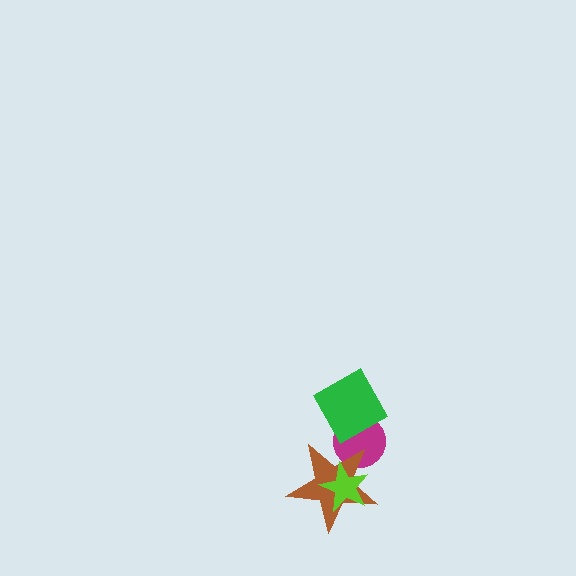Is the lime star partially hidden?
No, no other shape covers it.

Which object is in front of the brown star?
The lime star is in front of the brown star.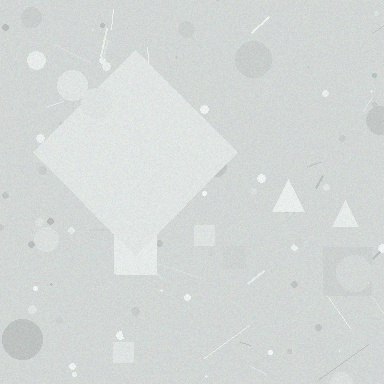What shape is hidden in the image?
A diamond is hidden in the image.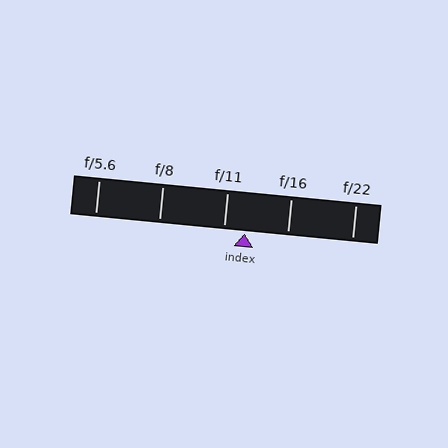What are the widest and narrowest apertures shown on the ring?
The widest aperture shown is f/5.6 and the narrowest is f/22.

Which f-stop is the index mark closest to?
The index mark is closest to f/11.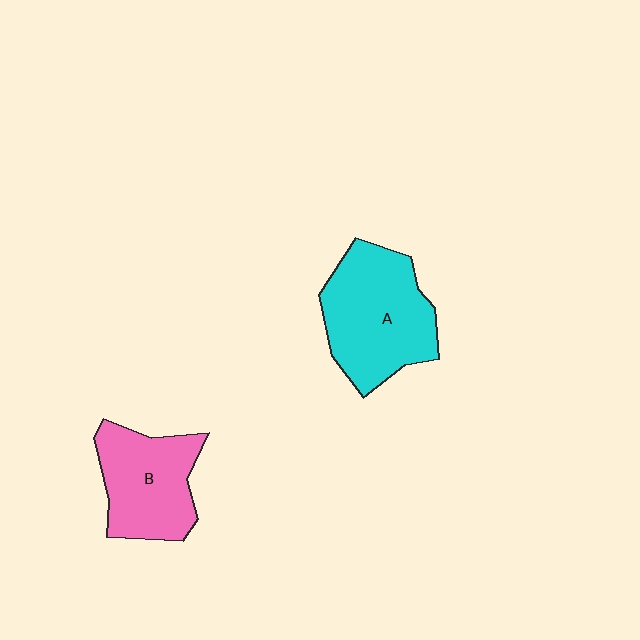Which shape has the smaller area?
Shape B (pink).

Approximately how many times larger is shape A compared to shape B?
Approximately 1.3 times.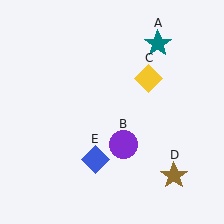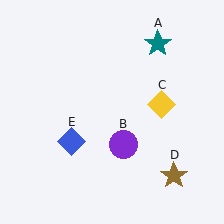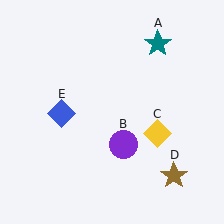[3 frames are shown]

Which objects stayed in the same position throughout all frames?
Teal star (object A) and purple circle (object B) and brown star (object D) remained stationary.